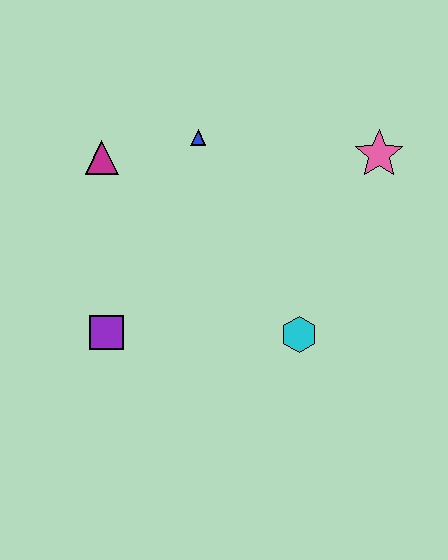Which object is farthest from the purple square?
The pink star is farthest from the purple square.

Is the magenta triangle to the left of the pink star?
Yes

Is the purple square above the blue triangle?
No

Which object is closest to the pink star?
The blue triangle is closest to the pink star.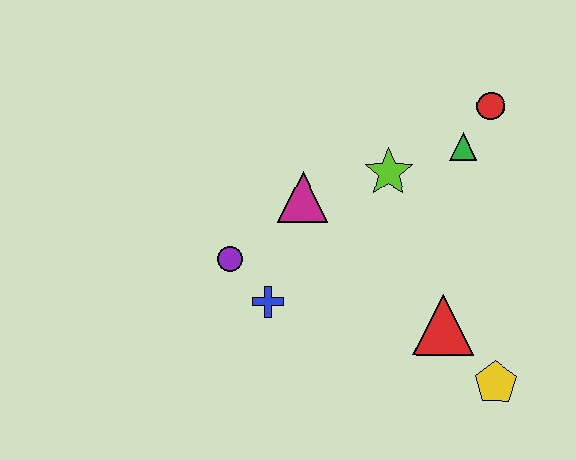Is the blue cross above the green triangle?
No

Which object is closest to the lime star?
The green triangle is closest to the lime star.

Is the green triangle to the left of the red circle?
Yes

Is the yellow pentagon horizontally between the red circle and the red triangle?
No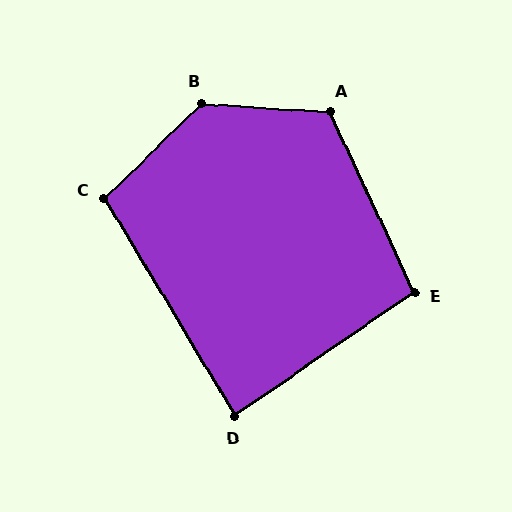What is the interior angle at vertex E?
Approximately 100 degrees (obtuse).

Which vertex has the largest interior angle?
B, at approximately 132 degrees.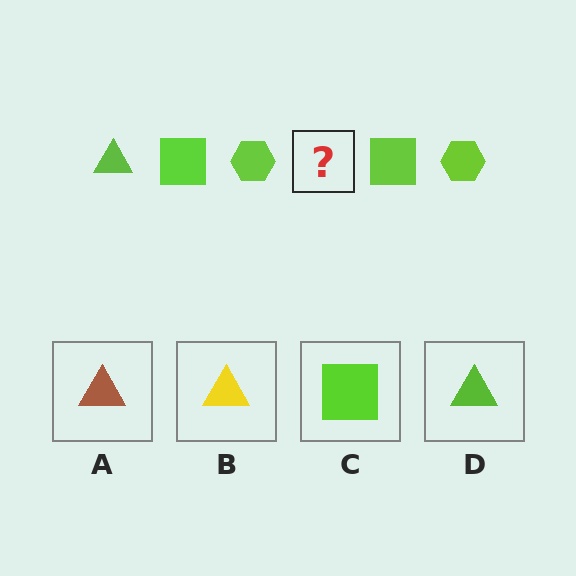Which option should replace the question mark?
Option D.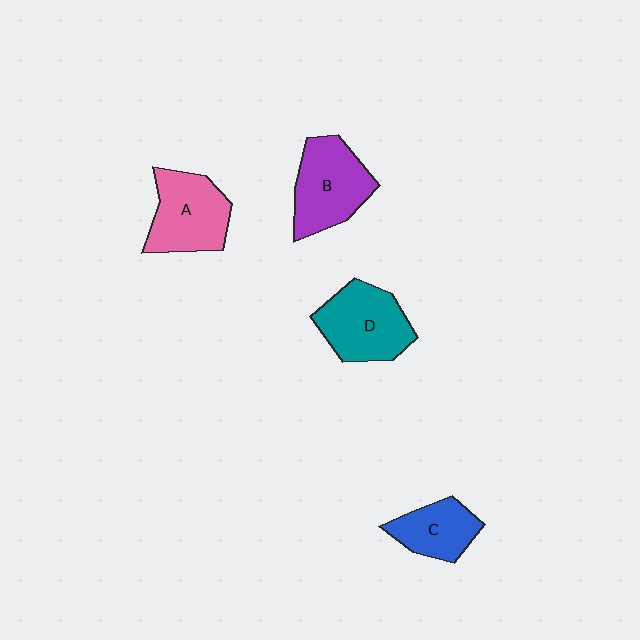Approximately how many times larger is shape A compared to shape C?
Approximately 1.4 times.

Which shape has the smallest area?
Shape C (blue).